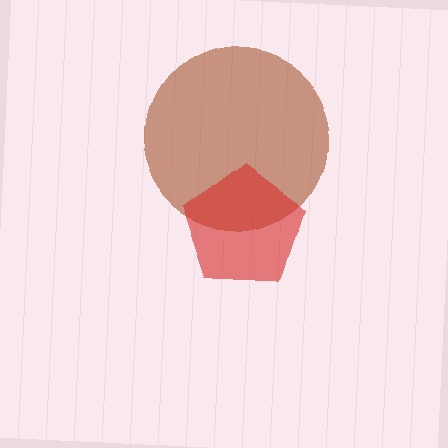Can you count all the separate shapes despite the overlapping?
Yes, there are 2 separate shapes.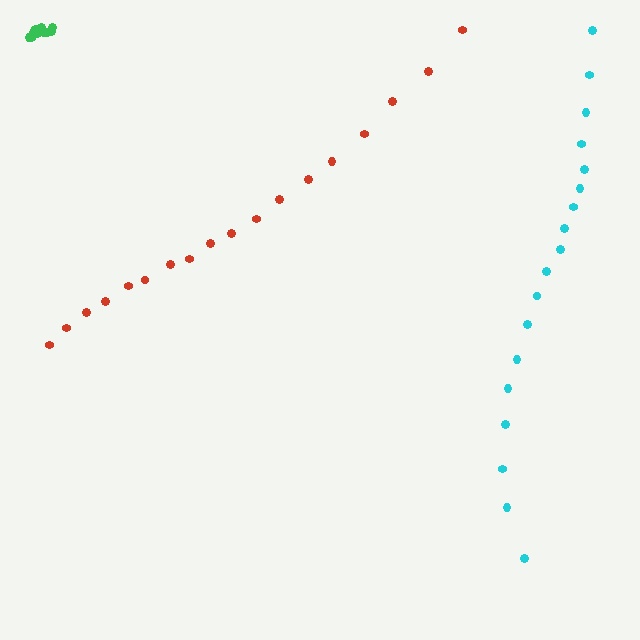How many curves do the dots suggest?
There are 3 distinct paths.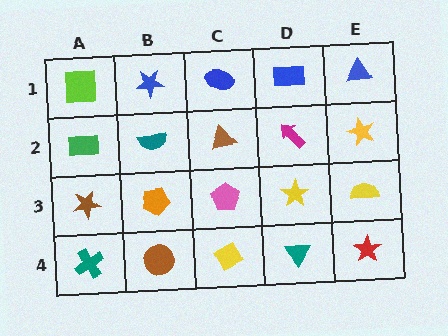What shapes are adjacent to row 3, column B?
A teal semicircle (row 2, column B), a brown circle (row 4, column B), a brown star (row 3, column A), a pink pentagon (row 3, column C).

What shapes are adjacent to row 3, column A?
A green rectangle (row 2, column A), a teal cross (row 4, column A), an orange pentagon (row 3, column B).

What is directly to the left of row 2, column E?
A magenta arrow.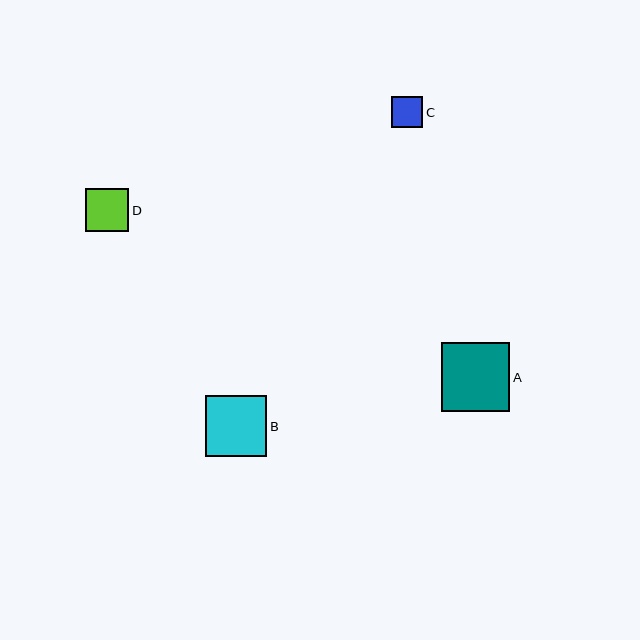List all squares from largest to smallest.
From largest to smallest: A, B, D, C.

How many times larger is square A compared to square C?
Square A is approximately 2.2 times the size of square C.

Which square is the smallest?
Square C is the smallest with a size of approximately 32 pixels.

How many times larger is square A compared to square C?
Square A is approximately 2.2 times the size of square C.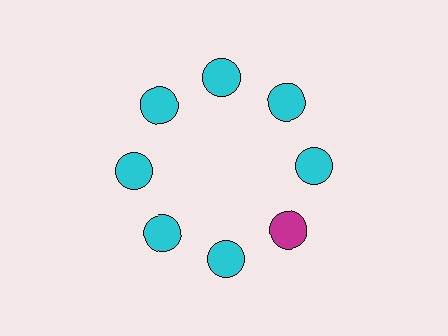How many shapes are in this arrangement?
There are 8 shapes arranged in a ring pattern.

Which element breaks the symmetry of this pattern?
The magenta circle at roughly the 4 o'clock position breaks the symmetry. All other shapes are cyan circles.